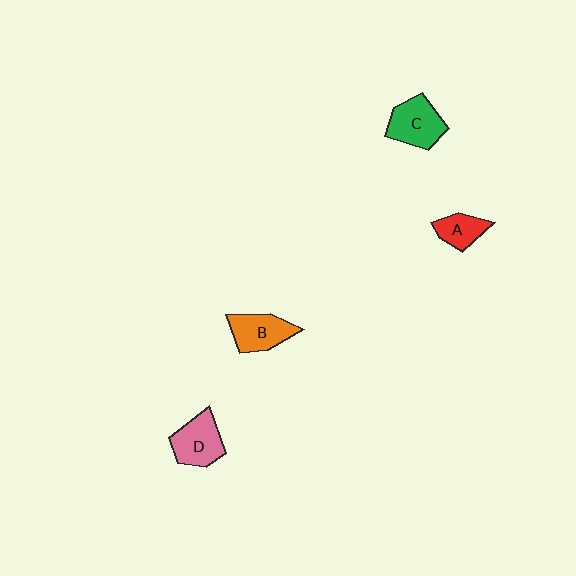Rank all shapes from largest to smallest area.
From largest to smallest: C (green), D (pink), B (orange), A (red).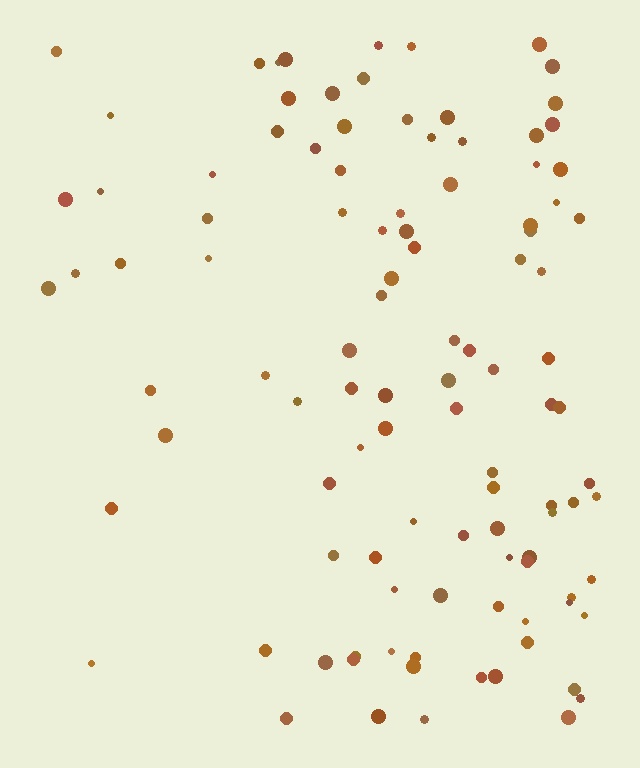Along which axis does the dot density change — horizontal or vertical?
Horizontal.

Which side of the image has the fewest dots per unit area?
The left.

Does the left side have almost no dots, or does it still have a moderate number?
Still a moderate number, just noticeably fewer than the right.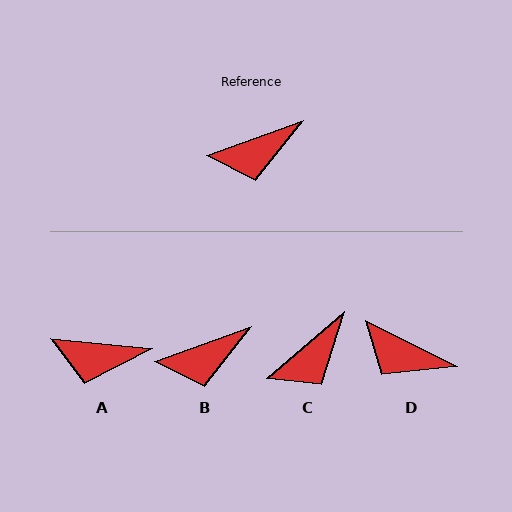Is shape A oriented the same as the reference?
No, it is off by about 25 degrees.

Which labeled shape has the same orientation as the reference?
B.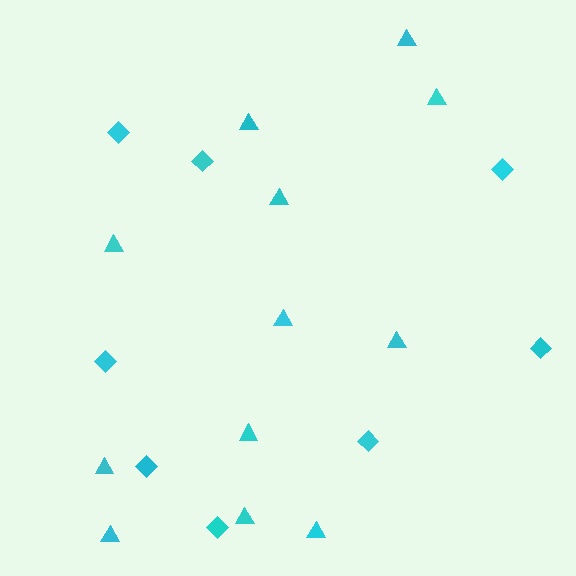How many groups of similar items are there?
There are 2 groups: one group of triangles (12) and one group of diamonds (8).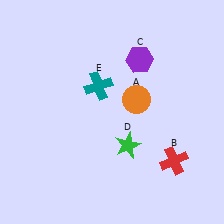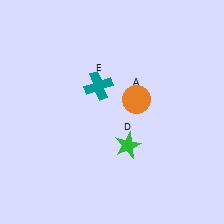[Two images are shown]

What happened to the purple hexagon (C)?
The purple hexagon (C) was removed in Image 2. It was in the top-right area of Image 1.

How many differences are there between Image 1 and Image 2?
There are 2 differences between the two images.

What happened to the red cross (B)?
The red cross (B) was removed in Image 2. It was in the bottom-right area of Image 1.